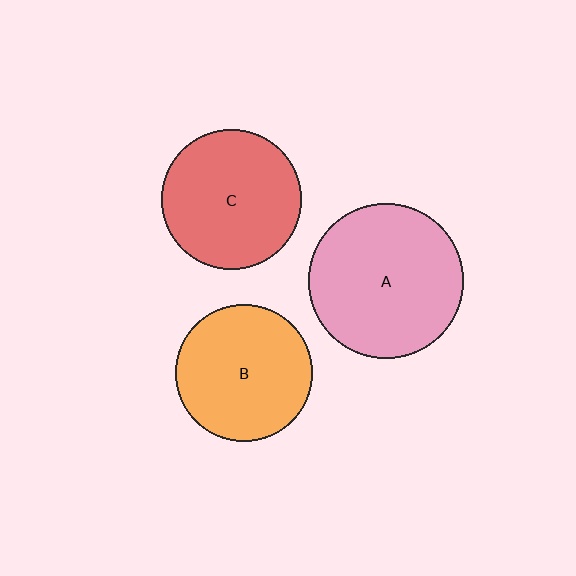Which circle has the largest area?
Circle A (pink).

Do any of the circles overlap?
No, none of the circles overlap.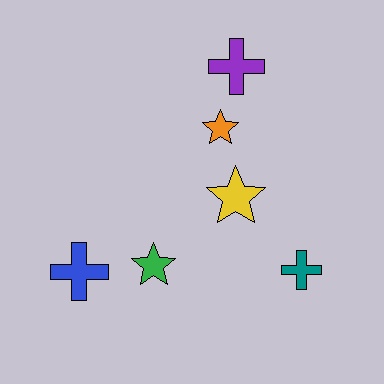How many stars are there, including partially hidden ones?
There are 3 stars.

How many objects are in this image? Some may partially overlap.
There are 6 objects.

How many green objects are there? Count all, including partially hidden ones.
There is 1 green object.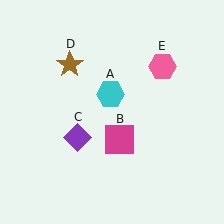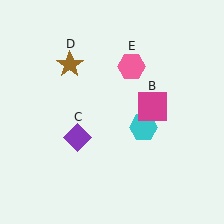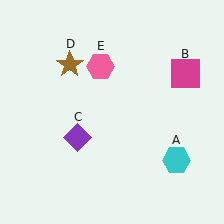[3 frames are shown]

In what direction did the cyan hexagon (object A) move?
The cyan hexagon (object A) moved down and to the right.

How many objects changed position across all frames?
3 objects changed position: cyan hexagon (object A), magenta square (object B), pink hexagon (object E).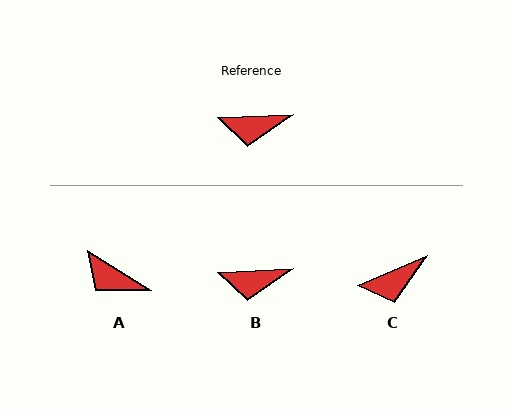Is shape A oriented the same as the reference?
No, it is off by about 35 degrees.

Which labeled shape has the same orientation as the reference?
B.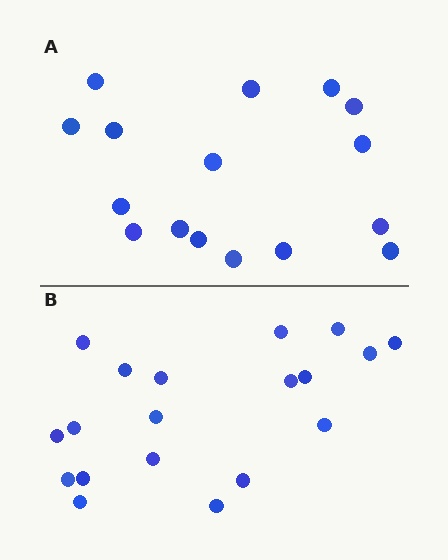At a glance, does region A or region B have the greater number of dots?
Region B (the bottom region) has more dots.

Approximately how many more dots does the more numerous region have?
Region B has just a few more — roughly 2 or 3 more dots than region A.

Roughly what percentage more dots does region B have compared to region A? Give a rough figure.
About 20% more.